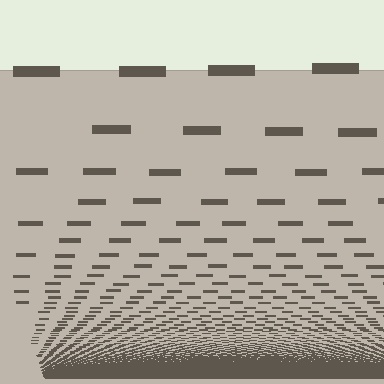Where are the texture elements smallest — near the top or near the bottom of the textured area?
Near the bottom.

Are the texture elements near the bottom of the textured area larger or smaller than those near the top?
Smaller. The gradient is inverted — elements near the bottom are smaller and denser.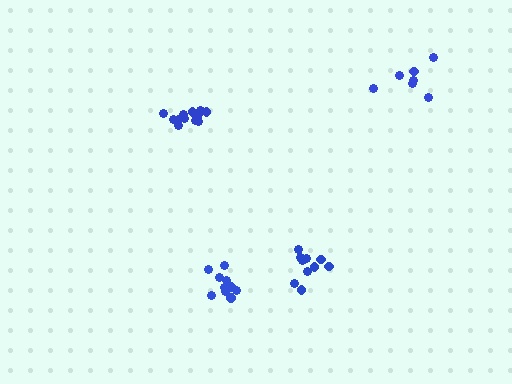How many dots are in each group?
Group 1: 7 dots, Group 2: 11 dots, Group 3: 12 dots, Group 4: 10 dots (40 total).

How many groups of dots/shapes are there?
There are 4 groups.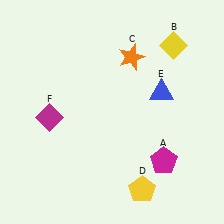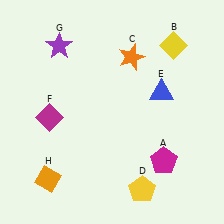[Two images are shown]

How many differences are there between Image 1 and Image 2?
There are 2 differences between the two images.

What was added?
A purple star (G), an orange diamond (H) were added in Image 2.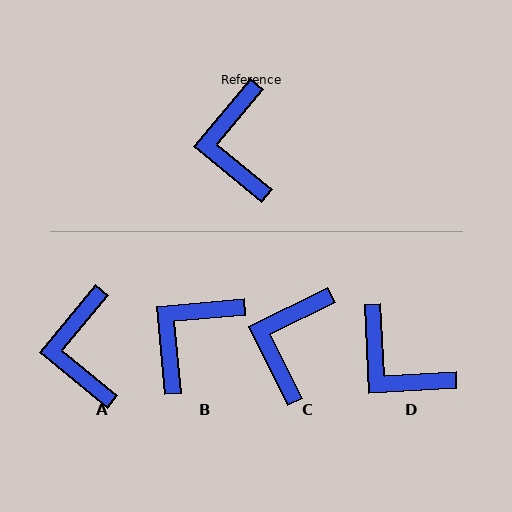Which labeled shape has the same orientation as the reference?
A.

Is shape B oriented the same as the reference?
No, it is off by about 45 degrees.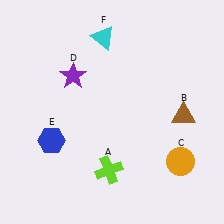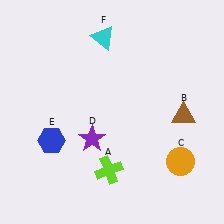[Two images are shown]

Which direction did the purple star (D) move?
The purple star (D) moved down.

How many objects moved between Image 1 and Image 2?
1 object moved between the two images.